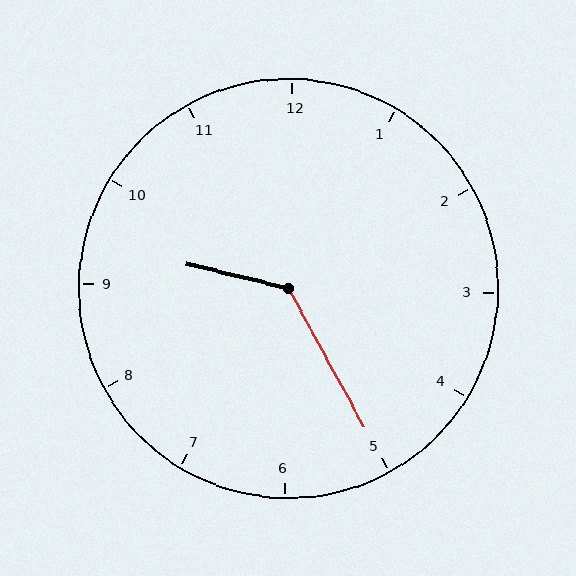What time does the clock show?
9:25.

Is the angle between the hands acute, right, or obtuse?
It is obtuse.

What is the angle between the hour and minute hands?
Approximately 132 degrees.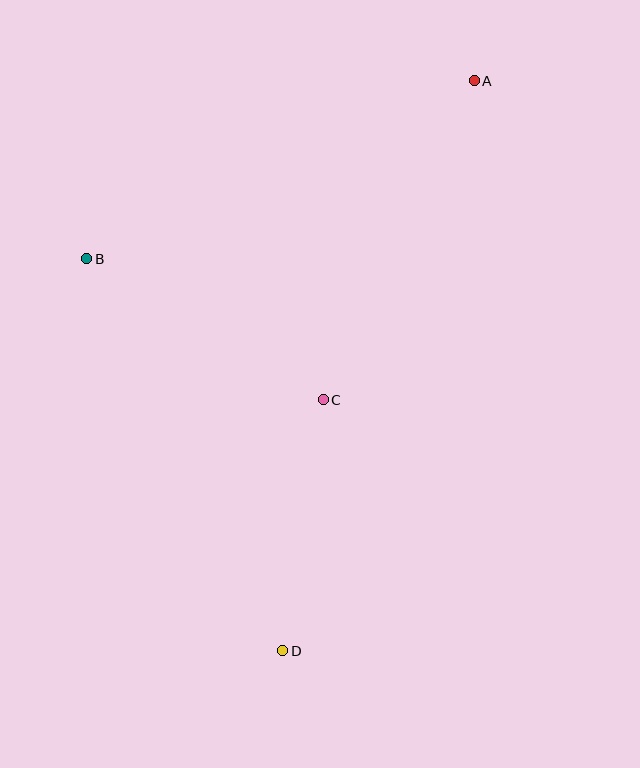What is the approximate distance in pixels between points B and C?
The distance between B and C is approximately 275 pixels.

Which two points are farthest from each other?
Points A and D are farthest from each other.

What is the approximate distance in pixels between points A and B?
The distance between A and B is approximately 426 pixels.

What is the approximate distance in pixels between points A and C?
The distance between A and C is approximately 353 pixels.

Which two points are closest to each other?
Points C and D are closest to each other.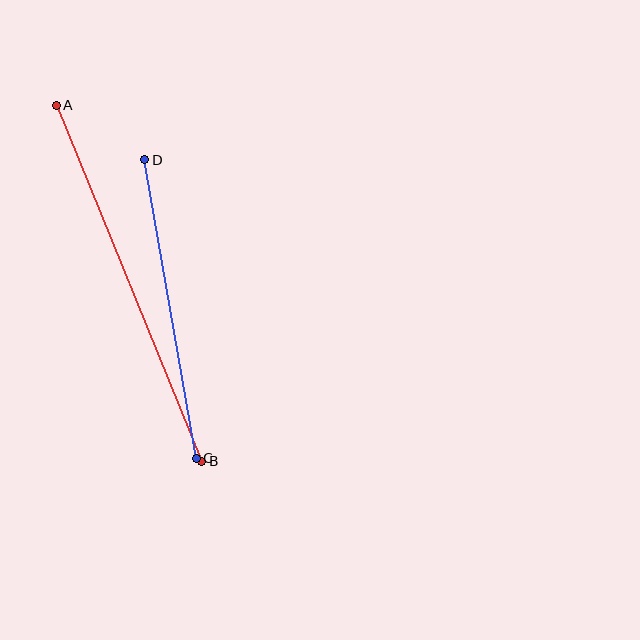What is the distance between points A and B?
The distance is approximately 384 pixels.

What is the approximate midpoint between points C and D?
The midpoint is at approximately (170, 309) pixels.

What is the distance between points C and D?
The distance is approximately 303 pixels.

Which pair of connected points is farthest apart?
Points A and B are farthest apart.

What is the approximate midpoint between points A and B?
The midpoint is at approximately (129, 283) pixels.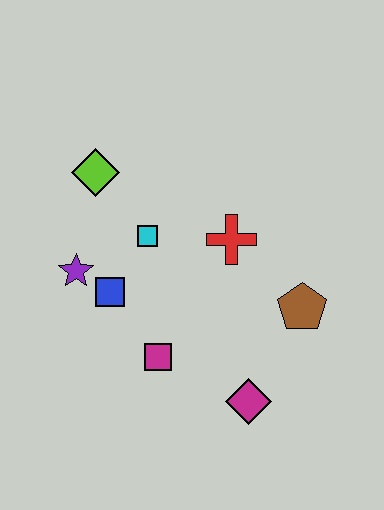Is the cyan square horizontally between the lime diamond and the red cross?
Yes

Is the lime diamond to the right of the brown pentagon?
No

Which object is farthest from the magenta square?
The lime diamond is farthest from the magenta square.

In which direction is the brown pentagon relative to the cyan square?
The brown pentagon is to the right of the cyan square.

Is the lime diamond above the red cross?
Yes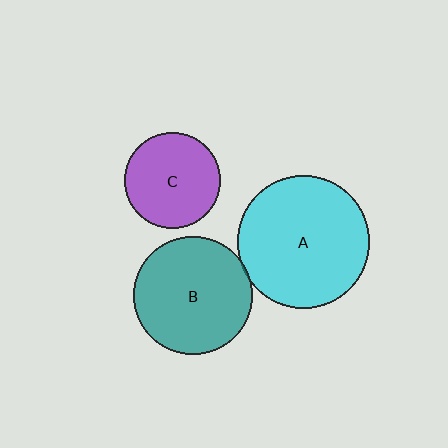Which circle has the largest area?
Circle A (cyan).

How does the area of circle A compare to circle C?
Approximately 1.9 times.